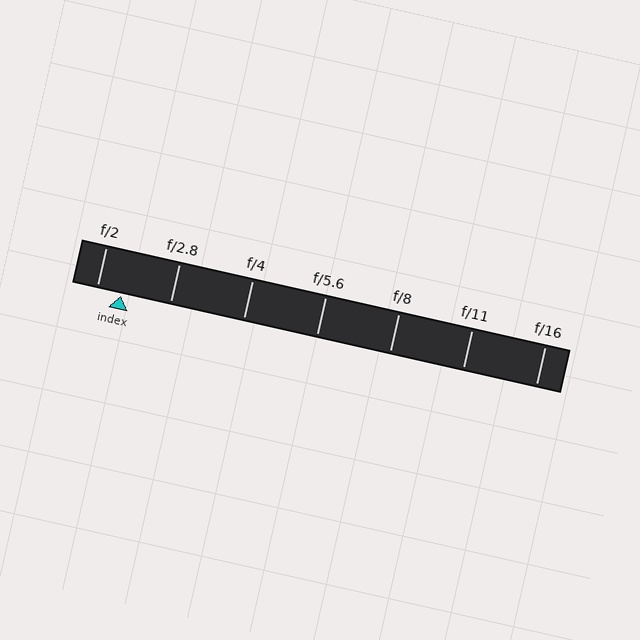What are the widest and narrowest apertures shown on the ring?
The widest aperture shown is f/2 and the narrowest is f/16.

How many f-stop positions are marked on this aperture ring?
There are 7 f-stop positions marked.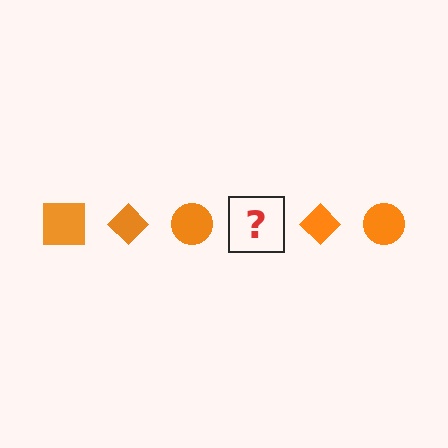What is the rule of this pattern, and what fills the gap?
The rule is that the pattern cycles through square, diamond, circle shapes in orange. The gap should be filled with an orange square.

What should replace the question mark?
The question mark should be replaced with an orange square.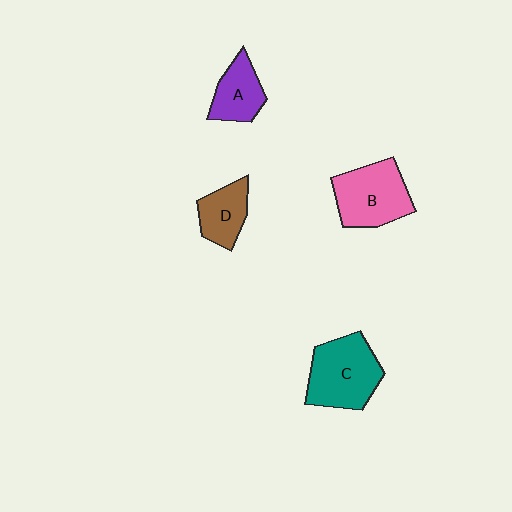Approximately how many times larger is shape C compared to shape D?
Approximately 1.7 times.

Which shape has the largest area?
Shape C (teal).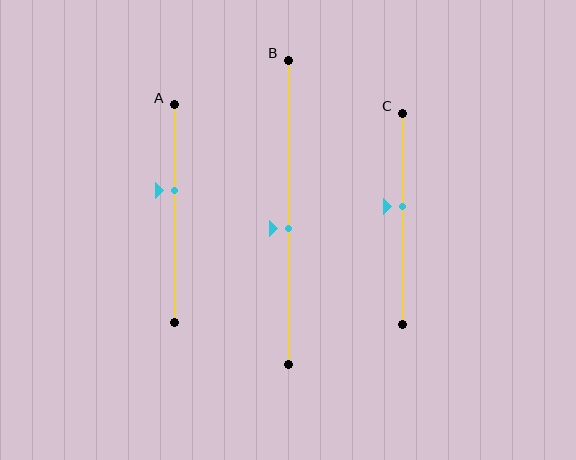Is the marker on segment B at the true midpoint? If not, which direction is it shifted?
No, the marker on segment B is shifted downward by about 5% of the segment length.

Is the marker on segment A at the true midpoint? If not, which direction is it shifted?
No, the marker on segment A is shifted upward by about 10% of the segment length.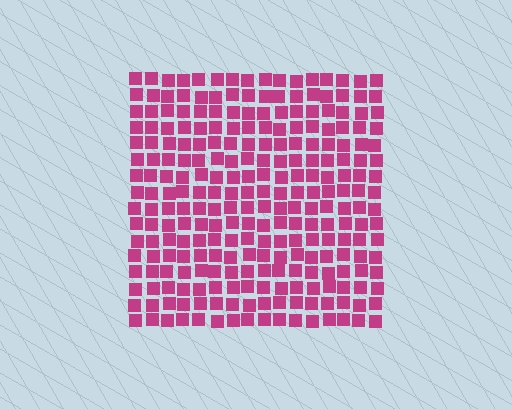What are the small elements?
The small elements are squares.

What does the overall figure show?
The overall figure shows a square.